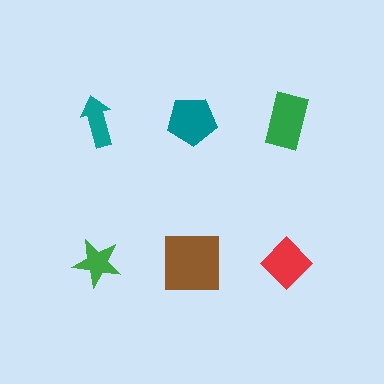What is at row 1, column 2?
A teal pentagon.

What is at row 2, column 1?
A green star.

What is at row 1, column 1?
A teal arrow.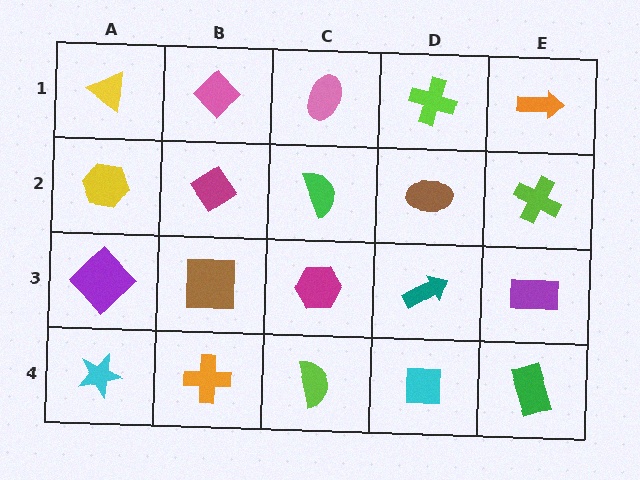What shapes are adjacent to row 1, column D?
A brown ellipse (row 2, column D), a pink ellipse (row 1, column C), an orange arrow (row 1, column E).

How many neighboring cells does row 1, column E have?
2.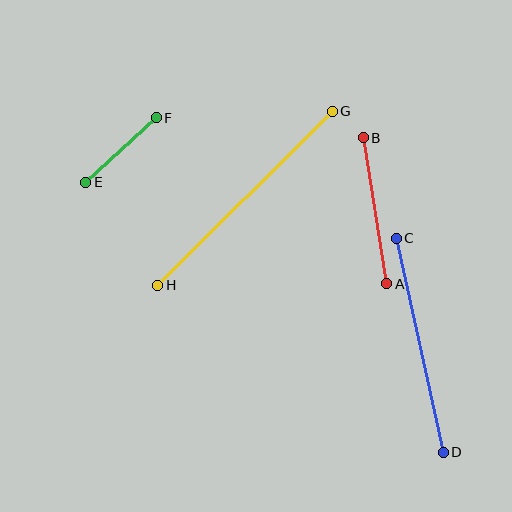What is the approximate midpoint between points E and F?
The midpoint is at approximately (121, 150) pixels.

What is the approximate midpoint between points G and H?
The midpoint is at approximately (245, 198) pixels.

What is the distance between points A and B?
The distance is approximately 148 pixels.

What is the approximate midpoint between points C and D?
The midpoint is at approximately (420, 345) pixels.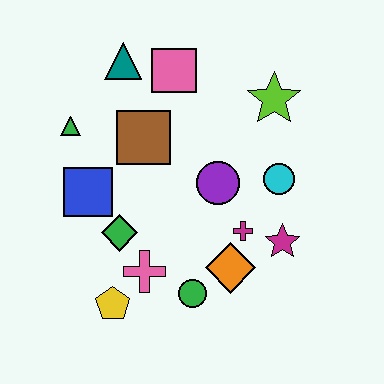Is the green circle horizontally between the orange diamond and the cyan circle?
No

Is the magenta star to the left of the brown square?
No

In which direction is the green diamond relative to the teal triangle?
The green diamond is below the teal triangle.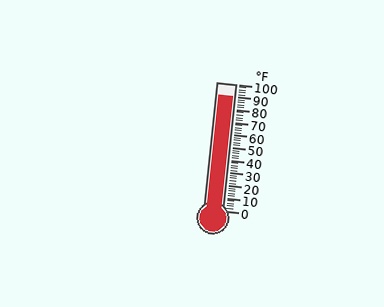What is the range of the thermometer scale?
The thermometer scale ranges from 0°F to 100°F.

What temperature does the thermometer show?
The thermometer shows approximately 90°F.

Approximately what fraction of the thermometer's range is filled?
The thermometer is filled to approximately 90% of its range.